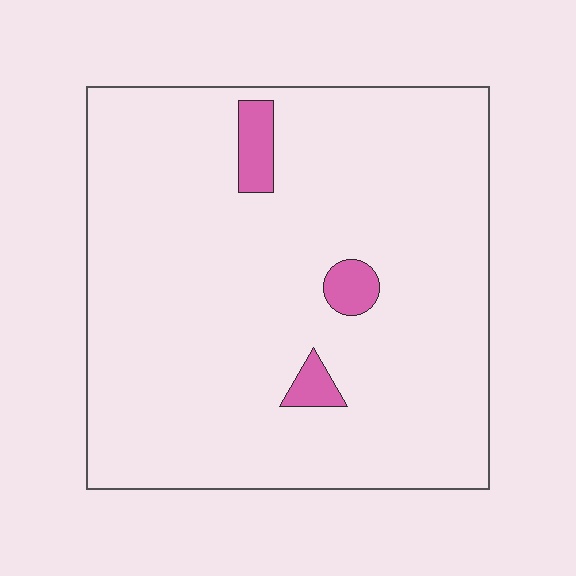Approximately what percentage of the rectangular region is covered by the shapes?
Approximately 5%.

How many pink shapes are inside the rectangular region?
3.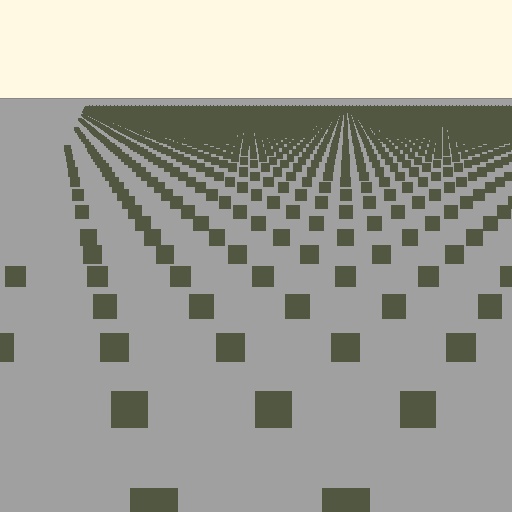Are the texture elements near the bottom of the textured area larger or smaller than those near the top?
Larger. Near the bottom, elements are closer to the viewer and appear at a bigger on-screen size.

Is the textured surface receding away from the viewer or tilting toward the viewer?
The surface is receding away from the viewer. Texture elements get smaller and denser toward the top.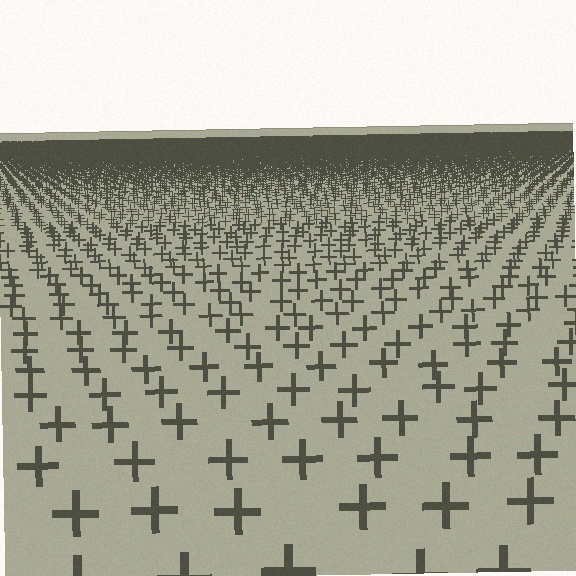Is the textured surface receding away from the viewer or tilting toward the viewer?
The surface is receding away from the viewer. Texture elements get smaller and denser toward the top.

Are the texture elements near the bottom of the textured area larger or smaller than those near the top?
Larger. Near the bottom, elements are closer to the viewer and appear at a bigger on-screen size.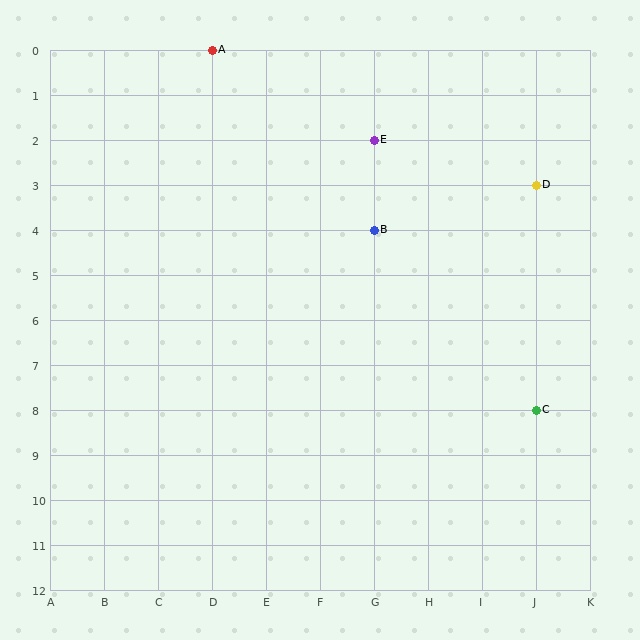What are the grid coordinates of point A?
Point A is at grid coordinates (D, 0).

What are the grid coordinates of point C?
Point C is at grid coordinates (J, 8).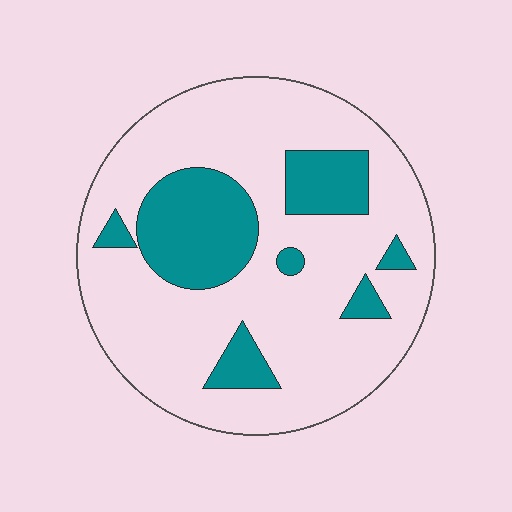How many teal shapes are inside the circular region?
7.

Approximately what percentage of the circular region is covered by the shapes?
Approximately 25%.